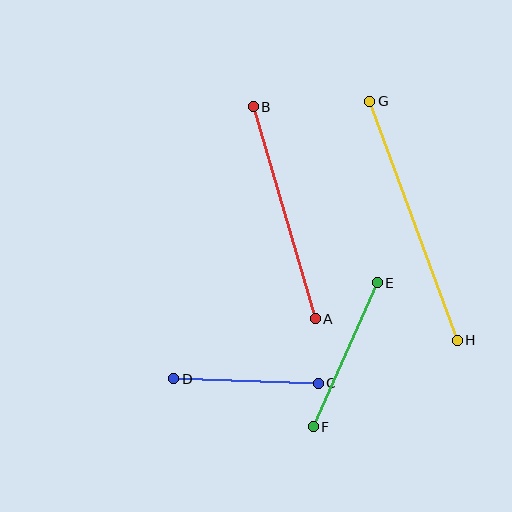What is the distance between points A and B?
The distance is approximately 221 pixels.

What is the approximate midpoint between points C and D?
The midpoint is at approximately (246, 381) pixels.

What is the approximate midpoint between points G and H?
The midpoint is at approximately (413, 221) pixels.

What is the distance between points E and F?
The distance is approximately 157 pixels.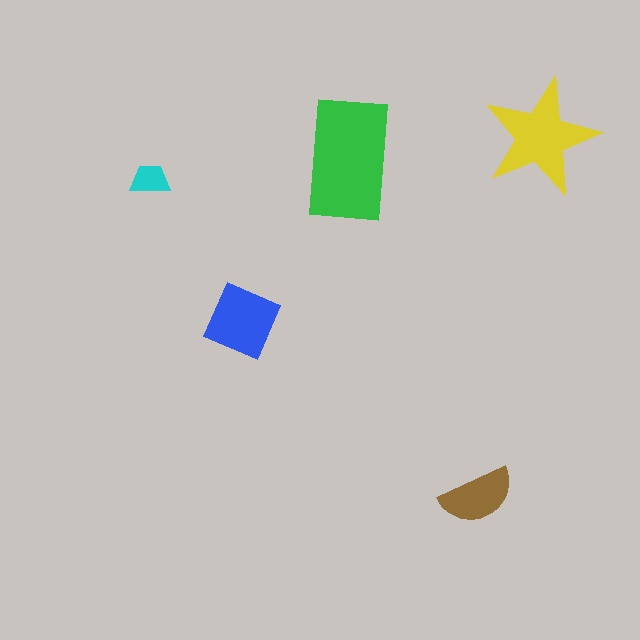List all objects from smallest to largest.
The cyan trapezoid, the brown semicircle, the blue square, the yellow star, the green rectangle.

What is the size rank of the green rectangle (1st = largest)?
1st.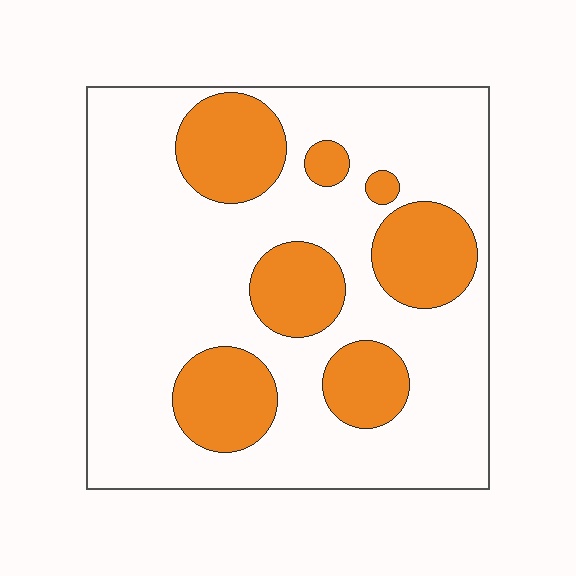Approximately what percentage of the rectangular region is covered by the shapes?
Approximately 25%.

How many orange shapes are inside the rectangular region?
7.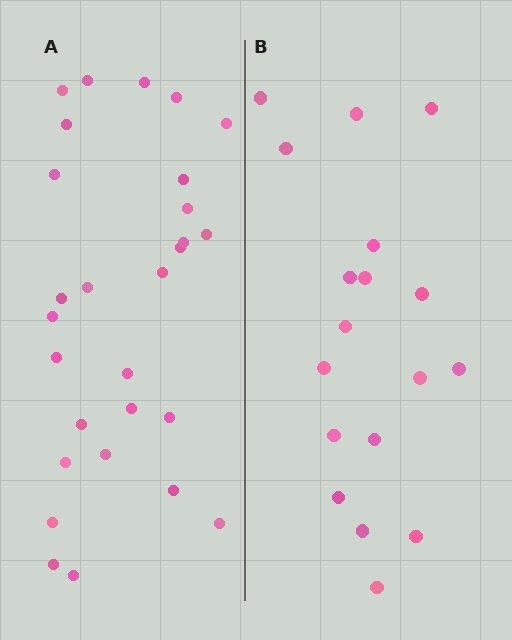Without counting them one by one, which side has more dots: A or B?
Region A (the left region) has more dots.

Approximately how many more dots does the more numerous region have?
Region A has roughly 10 or so more dots than region B.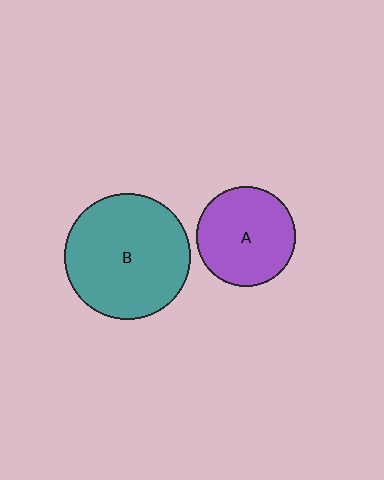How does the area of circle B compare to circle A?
Approximately 1.6 times.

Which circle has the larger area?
Circle B (teal).